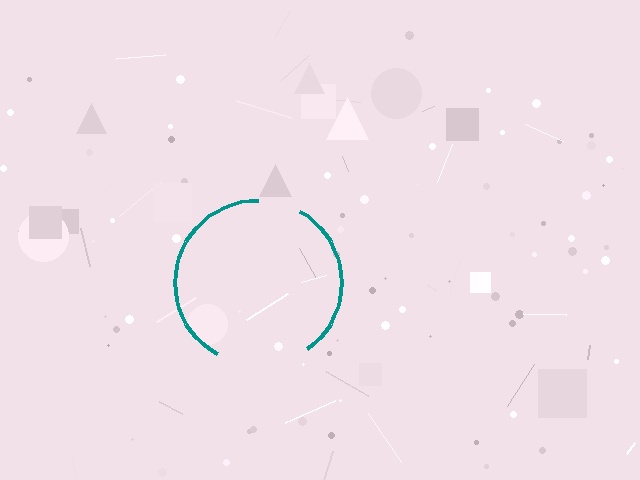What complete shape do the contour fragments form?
The contour fragments form a circle.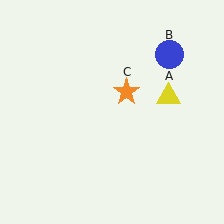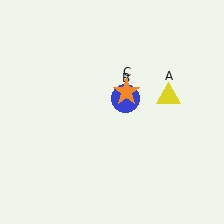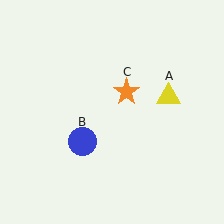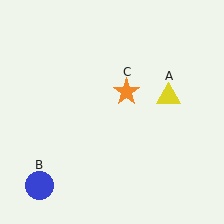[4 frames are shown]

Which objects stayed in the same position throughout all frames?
Yellow triangle (object A) and orange star (object C) remained stationary.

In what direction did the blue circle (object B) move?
The blue circle (object B) moved down and to the left.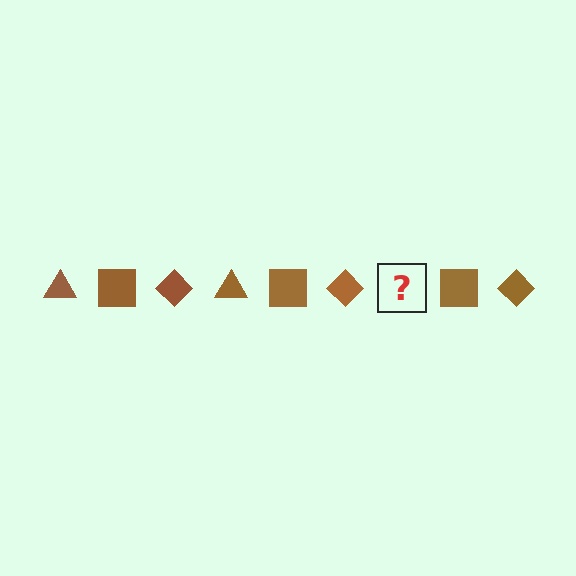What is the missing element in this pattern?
The missing element is a brown triangle.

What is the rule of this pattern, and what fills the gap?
The rule is that the pattern cycles through triangle, square, diamond shapes in brown. The gap should be filled with a brown triangle.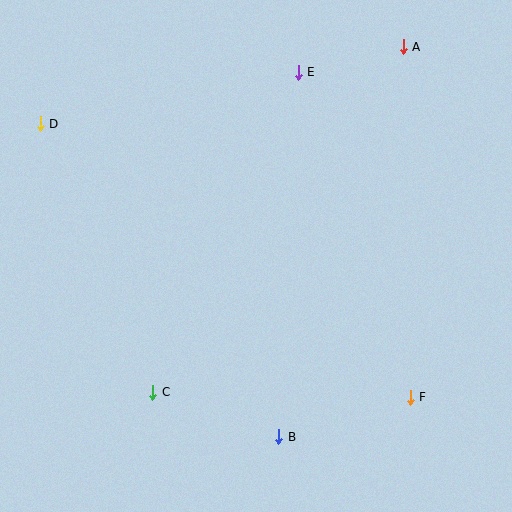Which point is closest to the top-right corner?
Point A is closest to the top-right corner.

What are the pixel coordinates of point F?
Point F is at (410, 397).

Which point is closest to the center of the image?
Point C at (153, 392) is closest to the center.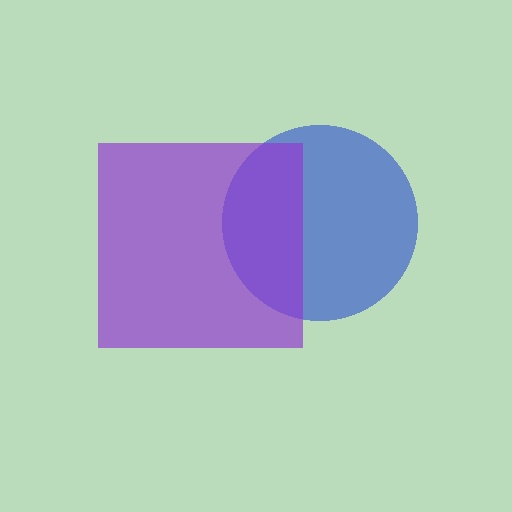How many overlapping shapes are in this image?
There are 2 overlapping shapes in the image.